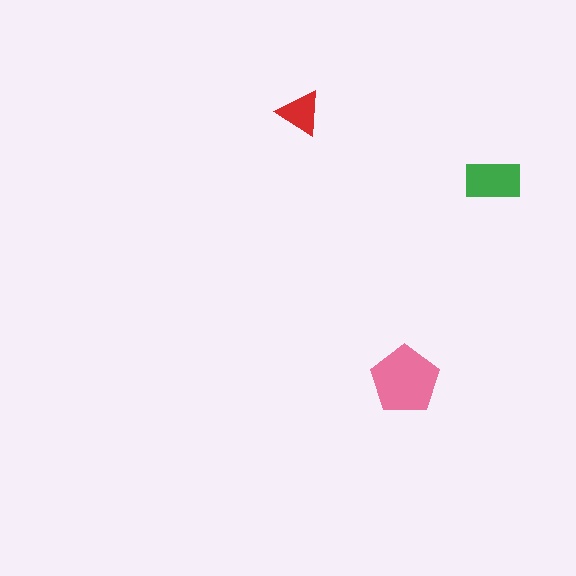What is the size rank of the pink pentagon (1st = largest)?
1st.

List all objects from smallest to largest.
The red triangle, the green rectangle, the pink pentagon.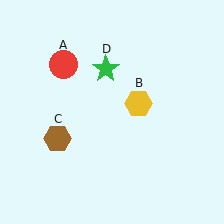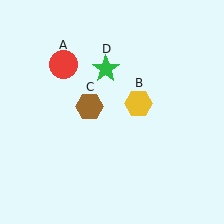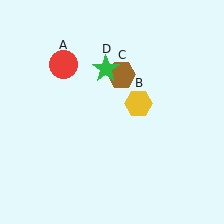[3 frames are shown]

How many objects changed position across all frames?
1 object changed position: brown hexagon (object C).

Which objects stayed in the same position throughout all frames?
Red circle (object A) and yellow hexagon (object B) and green star (object D) remained stationary.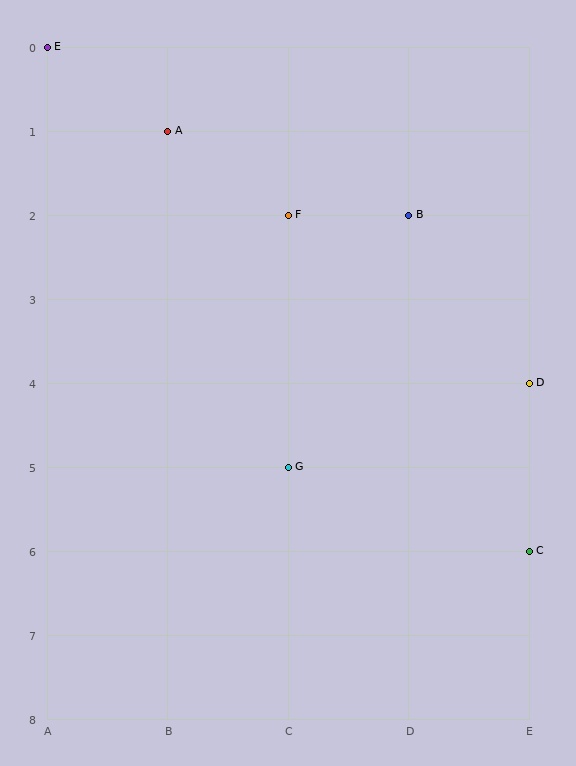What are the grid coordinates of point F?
Point F is at grid coordinates (C, 2).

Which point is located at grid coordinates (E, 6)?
Point C is at (E, 6).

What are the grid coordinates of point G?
Point G is at grid coordinates (C, 5).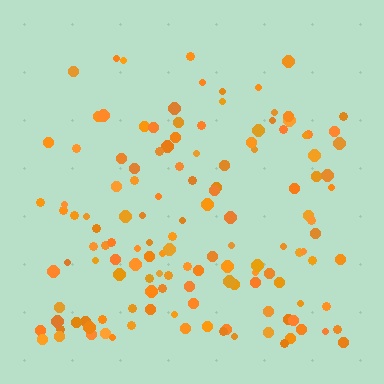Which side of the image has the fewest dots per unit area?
The top.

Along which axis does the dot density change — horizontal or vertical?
Vertical.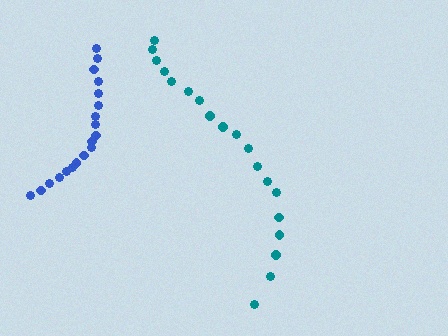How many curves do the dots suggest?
There are 2 distinct paths.